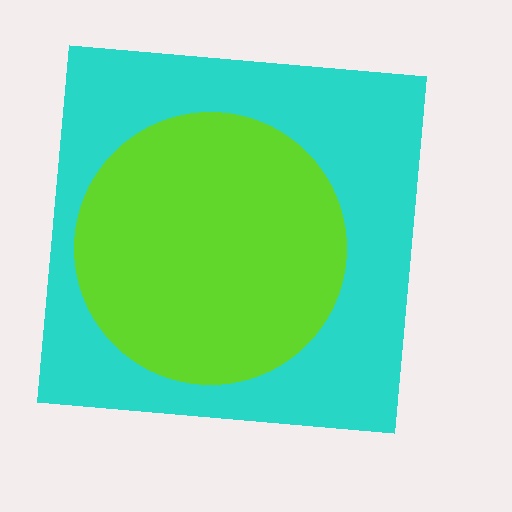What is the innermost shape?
The lime circle.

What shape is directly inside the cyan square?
The lime circle.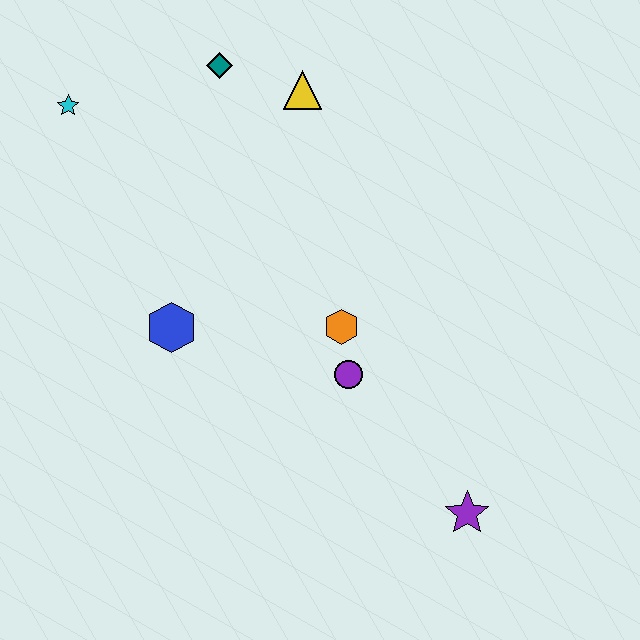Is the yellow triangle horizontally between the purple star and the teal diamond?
Yes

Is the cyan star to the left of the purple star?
Yes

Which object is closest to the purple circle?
The orange hexagon is closest to the purple circle.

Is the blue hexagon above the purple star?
Yes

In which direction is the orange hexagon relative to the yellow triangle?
The orange hexagon is below the yellow triangle.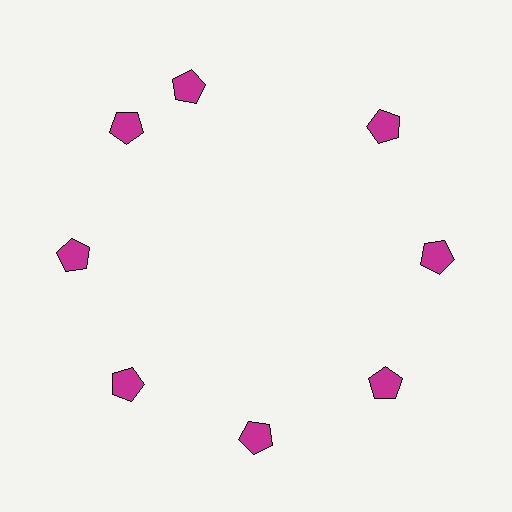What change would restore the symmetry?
The symmetry would be restored by rotating it back into even spacing with its neighbors so that all 8 pentagons sit at equal angles and equal distance from the center.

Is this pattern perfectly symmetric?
No. The 8 magenta pentagons are arranged in a ring, but one element near the 12 o'clock position is rotated out of alignment along the ring, breaking the 8-fold rotational symmetry.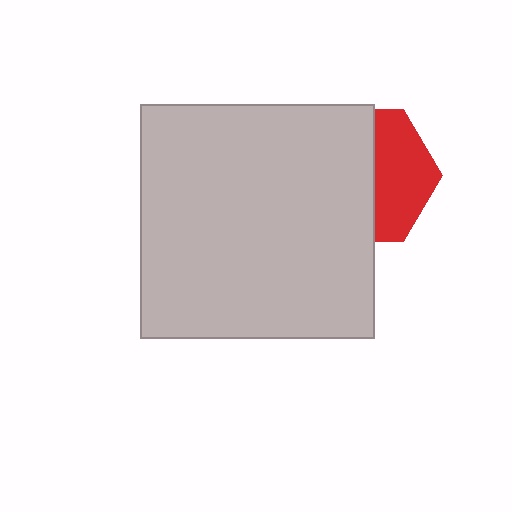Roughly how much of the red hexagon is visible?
A small part of it is visible (roughly 42%).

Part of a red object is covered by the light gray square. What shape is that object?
It is a hexagon.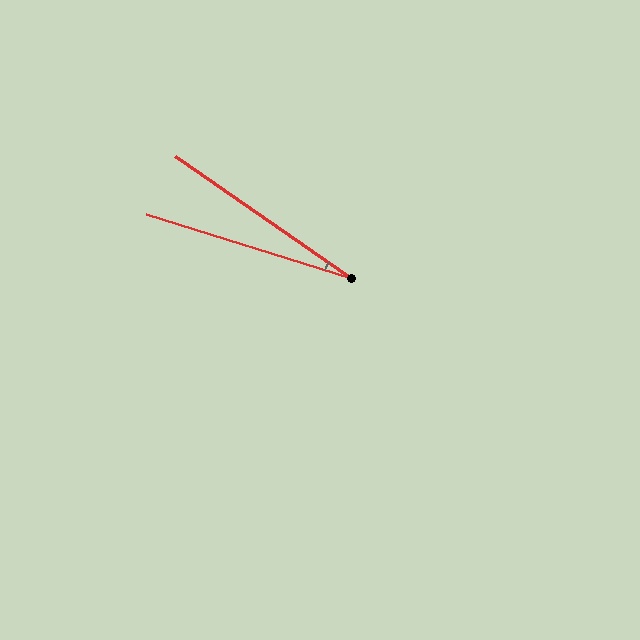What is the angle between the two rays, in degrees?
Approximately 17 degrees.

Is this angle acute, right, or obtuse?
It is acute.